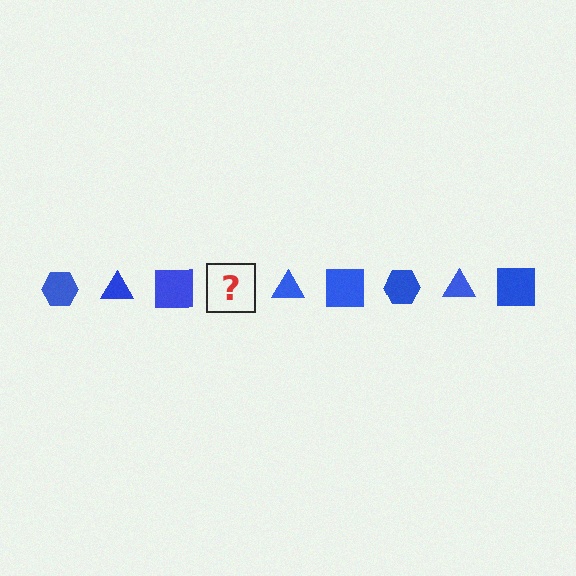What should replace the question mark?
The question mark should be replaced with a blue hexagon.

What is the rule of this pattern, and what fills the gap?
The rule is that the pattern cycles through hexagon, triangle, square shapes in blue. The gap should be filled with a blue hexagon.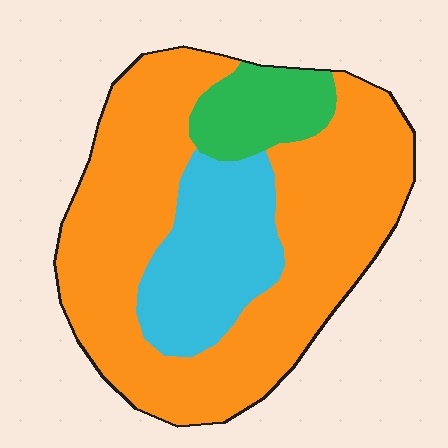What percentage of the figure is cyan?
Cyan covers around 20% of the figure.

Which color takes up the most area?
Orange, at roughly 70%.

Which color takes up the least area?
Green, at roughly 10%.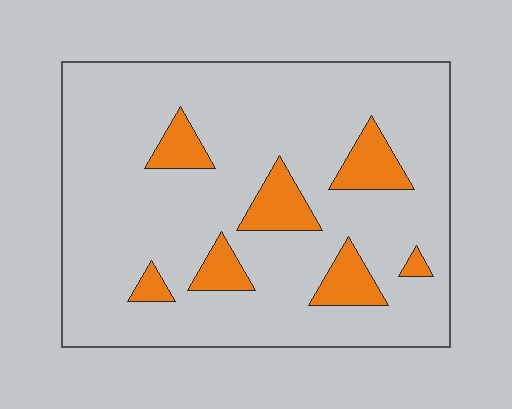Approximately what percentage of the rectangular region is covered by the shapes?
Approximately 15%.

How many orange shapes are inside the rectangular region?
7.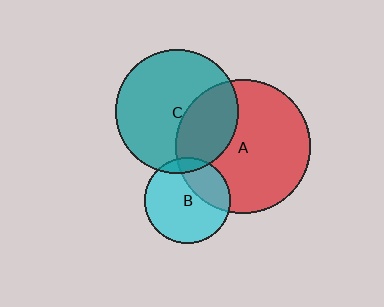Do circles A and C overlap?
Yes.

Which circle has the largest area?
Circle A (red).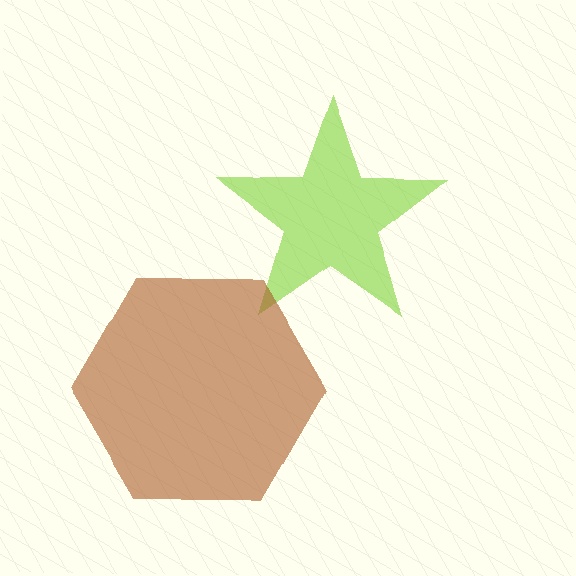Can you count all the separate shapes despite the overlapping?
Yes, there are 2 separate shapes.